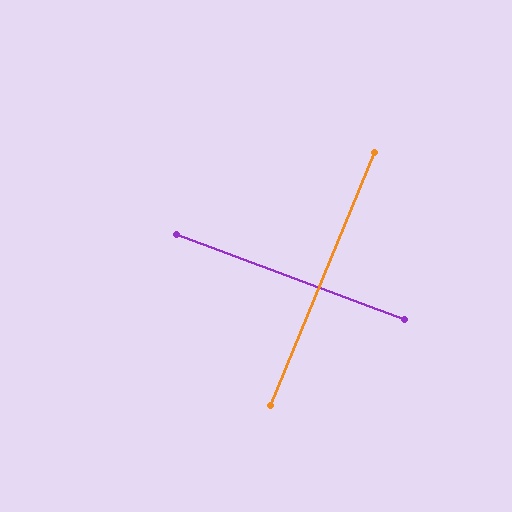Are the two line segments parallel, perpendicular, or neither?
Perpendicular — they meet at approximately 88°.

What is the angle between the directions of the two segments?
Approximately 88 degrees.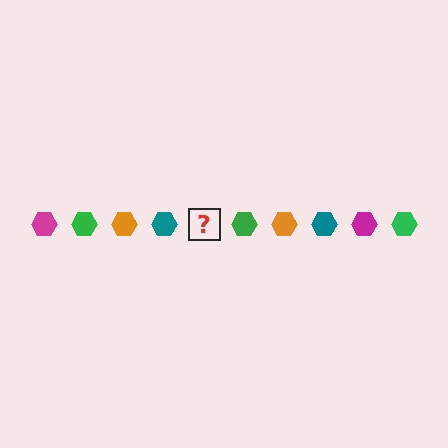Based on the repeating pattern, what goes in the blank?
The blank should be a magenta hexagon.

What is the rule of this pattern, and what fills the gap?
The rule is that the pattern cycles through magenta, green, orange, teal hexagons. The gap should be filled with a magenta hexagon.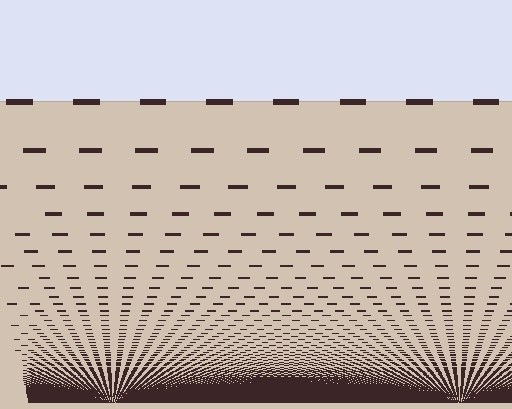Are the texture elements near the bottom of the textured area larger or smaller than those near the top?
Smaller. The gradient is inverted — elements near the bottom are smaller and denser.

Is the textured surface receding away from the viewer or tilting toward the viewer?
The surface appears to tilt toward the viewer. Texture elements get larger and sparser toward the top.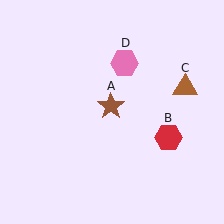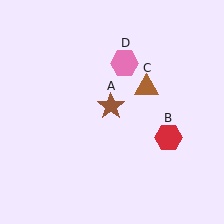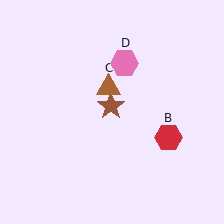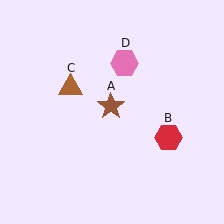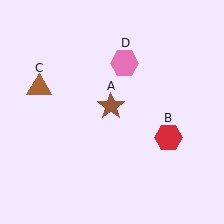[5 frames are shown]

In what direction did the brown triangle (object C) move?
The brown triangle (object C) moved left.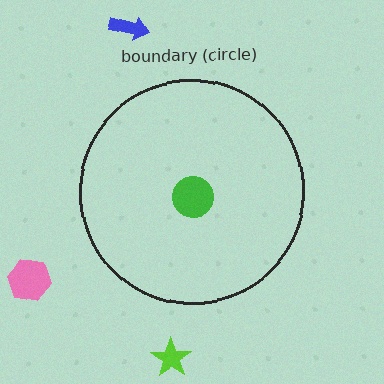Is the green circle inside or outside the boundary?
Inside.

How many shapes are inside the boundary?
1 inside, 3 outside.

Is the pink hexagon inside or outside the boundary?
Outside.